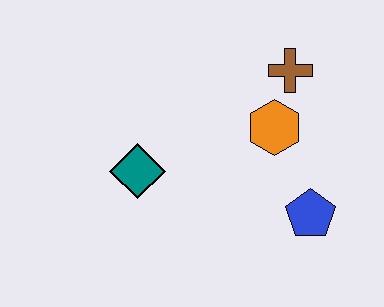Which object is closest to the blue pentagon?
The orange hexagon is closest to the blue pentagon.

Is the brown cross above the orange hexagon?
Yes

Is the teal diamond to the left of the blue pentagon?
Yes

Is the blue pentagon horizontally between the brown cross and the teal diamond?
No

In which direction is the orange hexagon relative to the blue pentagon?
The orange hexagon is above the blue pentagon.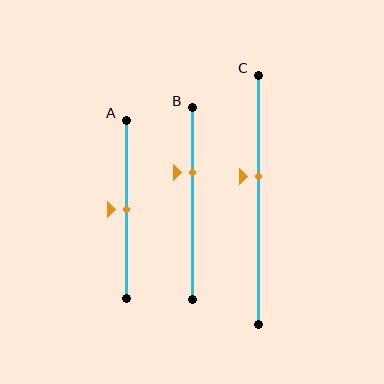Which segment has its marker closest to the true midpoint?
Segment A has its marker closest to the true midpoint.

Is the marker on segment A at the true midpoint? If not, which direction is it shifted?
Yes, the marker on segment A is at the true midpoint.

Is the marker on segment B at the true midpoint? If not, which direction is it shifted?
No, the marker on segment B is shifted upward by about 16% of the segment length.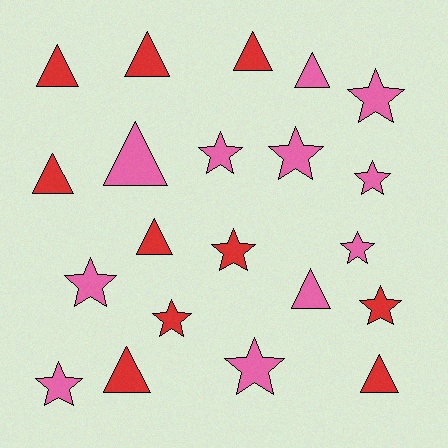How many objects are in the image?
There are 21 objects.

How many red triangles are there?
There are 7 red triangles.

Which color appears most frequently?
Pink, with 11 objects.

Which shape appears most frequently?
Star, with 11 objects.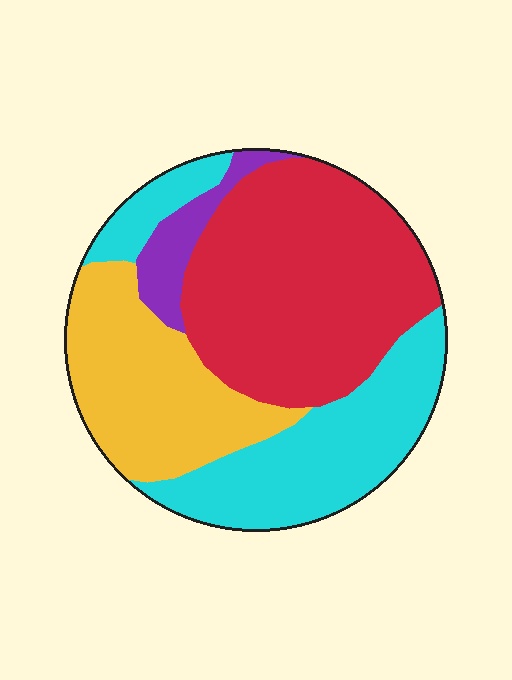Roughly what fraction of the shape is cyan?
Cyan covers roughly 30% of the shape.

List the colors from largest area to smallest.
From largest to smallest: red, cyan, yellow, purple.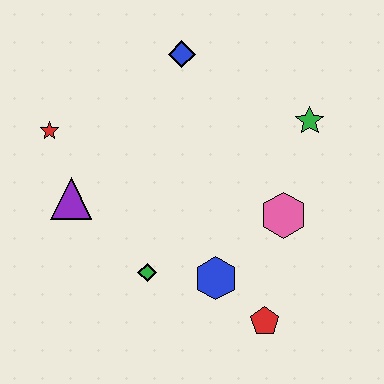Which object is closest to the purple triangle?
The red star is closest to the purple triangle.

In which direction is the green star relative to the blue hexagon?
The green star is above the blue hexagon.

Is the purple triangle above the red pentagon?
Yes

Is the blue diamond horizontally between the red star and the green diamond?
No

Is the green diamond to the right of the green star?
No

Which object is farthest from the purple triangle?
The green star is farthest from the purple triangle.